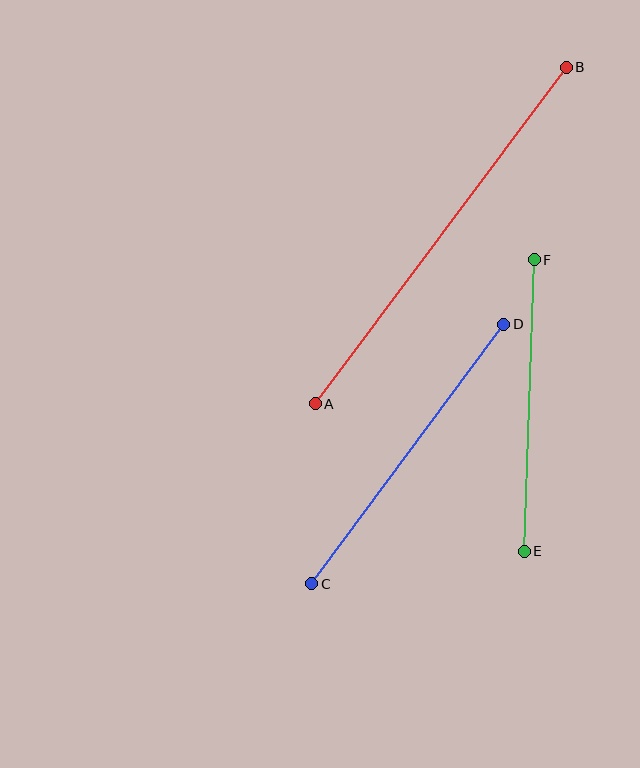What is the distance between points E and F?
The distance is approximately 292 pixels.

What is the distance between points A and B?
The distance is approximately 420 pixels.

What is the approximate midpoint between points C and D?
The midpoint is at approximately (408, 454) pixels.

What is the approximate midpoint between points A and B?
The midpoint is at approximately (441, 236) pixels.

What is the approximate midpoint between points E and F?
The midpoint is at approximately (529, 405) pixels.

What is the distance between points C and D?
The distance is approximately 323 pixels.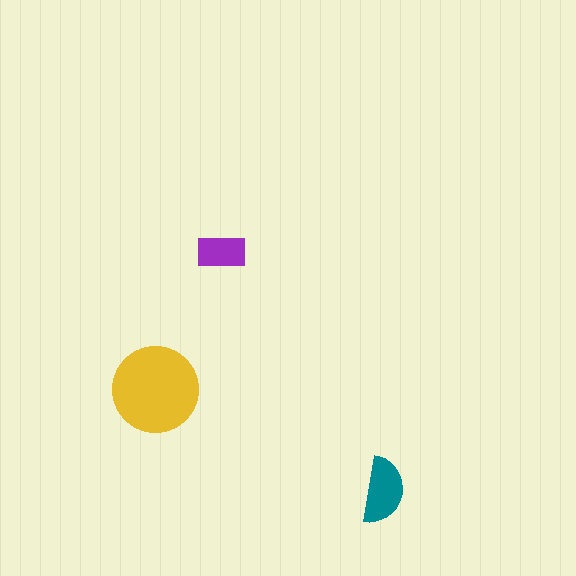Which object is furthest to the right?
The teal semicircle is rightmost.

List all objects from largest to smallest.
The yellow circle, the teal semicircle, the purple rectangle.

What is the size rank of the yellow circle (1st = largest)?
1st.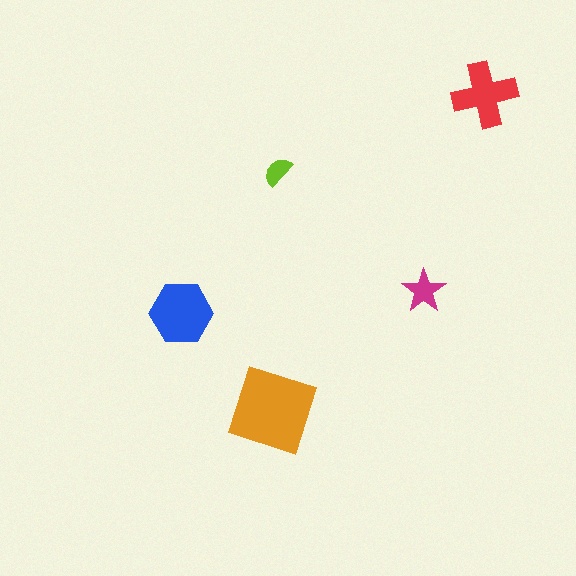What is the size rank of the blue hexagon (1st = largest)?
2nd.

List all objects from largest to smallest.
The orange square, the blue hexagon, the red cross, the magenta star, the lime semicircle.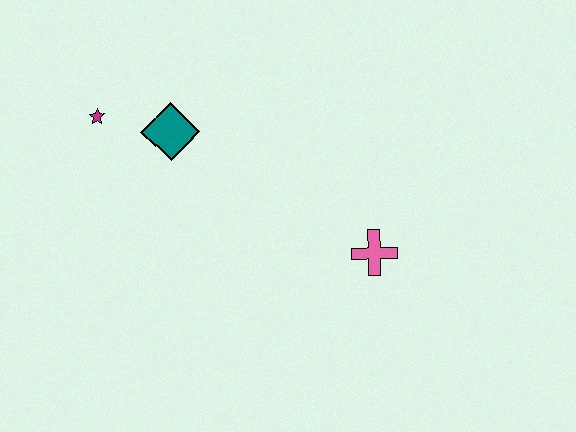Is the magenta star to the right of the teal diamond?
No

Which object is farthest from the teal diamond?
The pink cross is farthest from the teal diamond.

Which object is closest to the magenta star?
The teal diamond is closest to the magenta star.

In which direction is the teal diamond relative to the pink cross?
The teal diamond is to the left of the pink cross.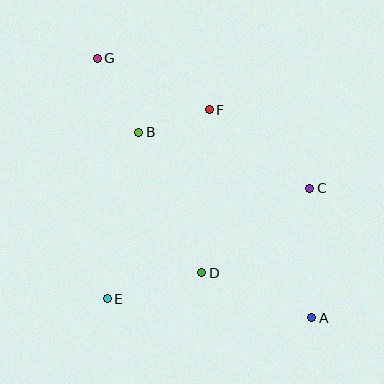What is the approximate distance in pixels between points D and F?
The distance between D and F is approximately 163 pixels.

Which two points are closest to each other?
Points B and F are closest to each other.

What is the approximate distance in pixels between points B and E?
The distance between B and E is approximately 170 pixels.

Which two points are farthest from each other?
Points A and G are farthest from each other.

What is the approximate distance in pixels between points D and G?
The distance between D and G is approximately 239 pixels.